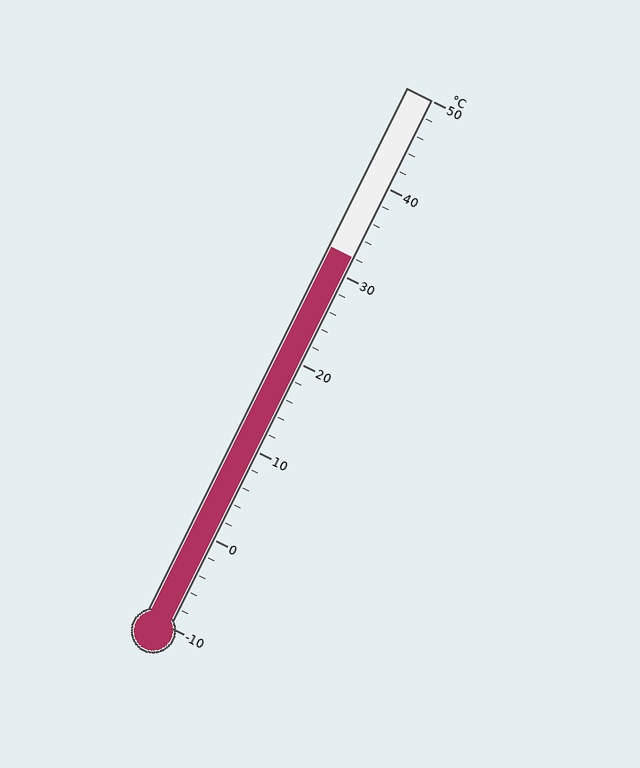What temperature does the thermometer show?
The thermometer shows approximately 32°C.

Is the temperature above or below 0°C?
The temperature is above 0°C.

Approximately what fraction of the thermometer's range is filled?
The thermometer is filled to approximately 70% of its range.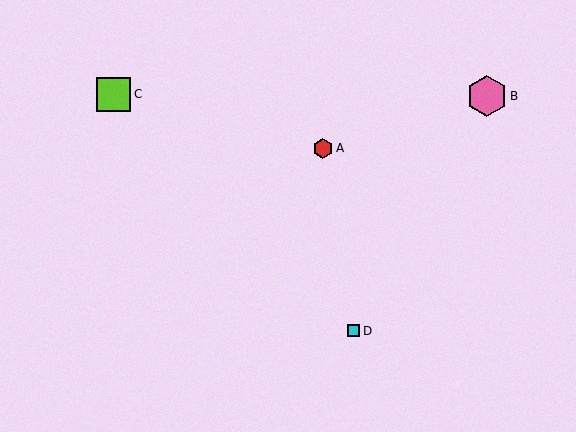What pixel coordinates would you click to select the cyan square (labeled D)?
Click at (353, 331) to select the cyan square D.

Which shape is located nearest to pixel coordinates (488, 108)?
The pink hexagon (labeled B) at (487, 96) is nearest to that location.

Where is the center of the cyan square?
The center of the cyan square is at (353, 331).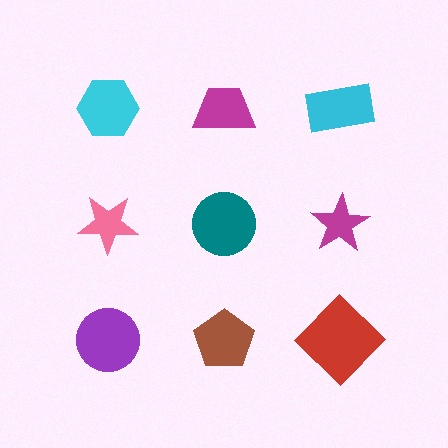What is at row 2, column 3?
A magenta star.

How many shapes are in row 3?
3 shapes.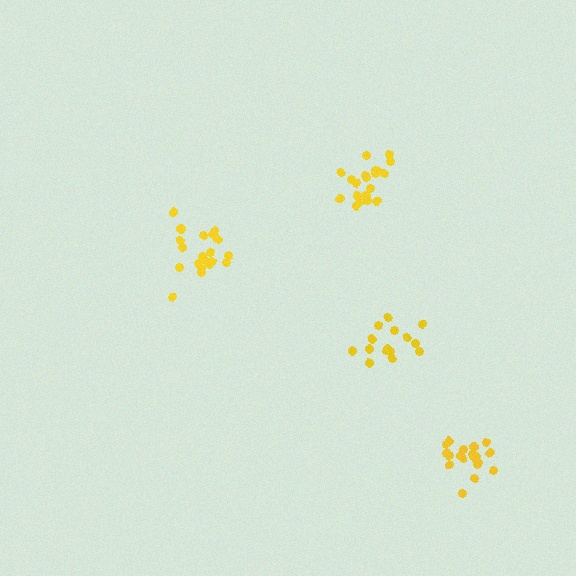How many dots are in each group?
Group 1: 21 dots, Group 2: 21 dots, Group 3: 15 dots, Group 4: 20 dots (77 total).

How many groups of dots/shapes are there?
There are 4 groups.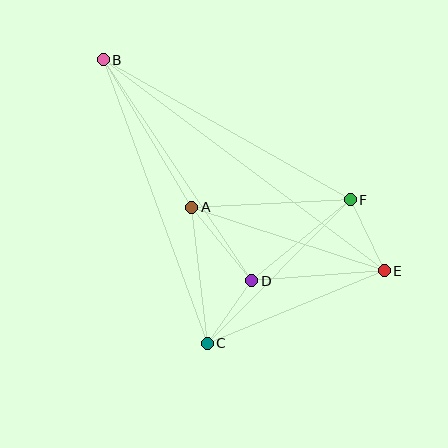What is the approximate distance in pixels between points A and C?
The distance between A and C is approximately 137 pixels.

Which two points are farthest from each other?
Points B and E are farthest from each other.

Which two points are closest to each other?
Points C and D are closest to each other.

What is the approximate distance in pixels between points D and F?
The distance between D and F is approximately 128 pixels.